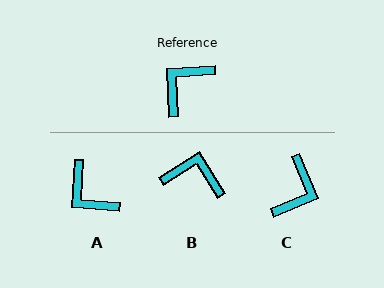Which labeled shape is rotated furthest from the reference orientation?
C, about 160 degrees away.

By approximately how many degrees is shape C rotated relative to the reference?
Approximately 160 degrees clockwise.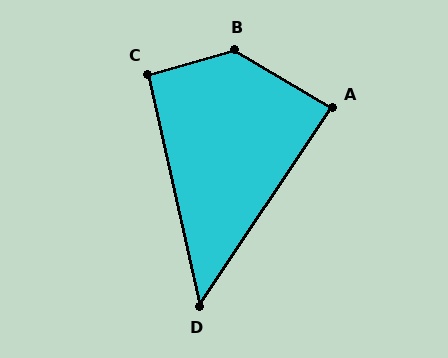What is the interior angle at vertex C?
Approximately 93 degrees (approximately right).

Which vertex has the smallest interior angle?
D, at approximately 46 degrees.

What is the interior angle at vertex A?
Approximately 87 degrees (approximately right).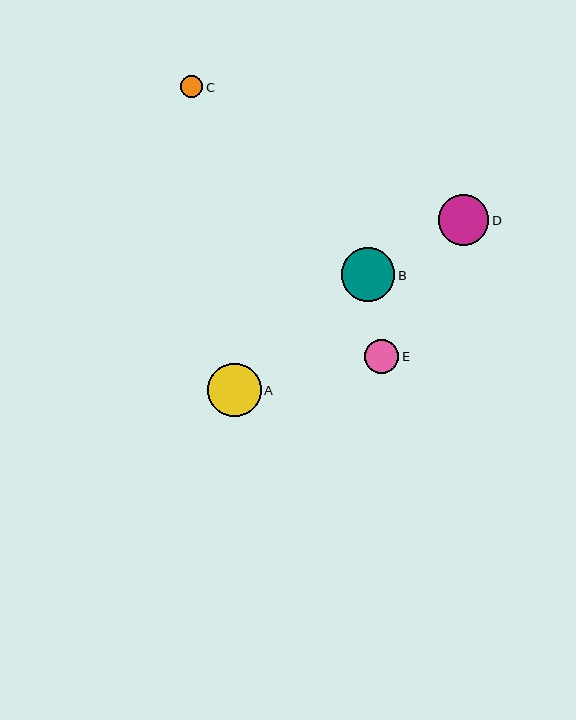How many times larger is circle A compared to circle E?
Circle A is approximately 1.6 times the size of circle E.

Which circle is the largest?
Circle A is the largest with a size of approximately 54 pixels.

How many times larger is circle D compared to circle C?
Circle D is approximately 2.3 times the size of circle C.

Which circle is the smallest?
Circle C is the smallest with a size of approximately 23 pixels.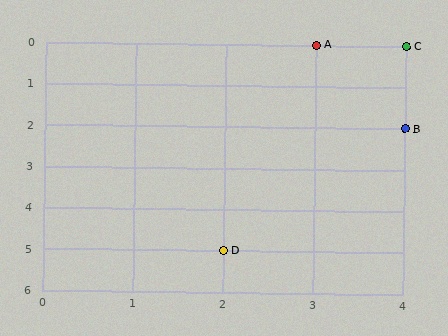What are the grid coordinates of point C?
Point C is at grid coordinates (4, 0).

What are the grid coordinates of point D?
Point D is at grid coordinates (2, 5).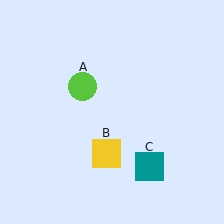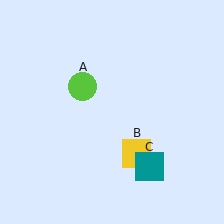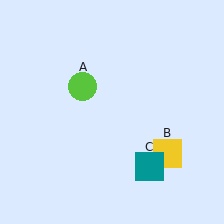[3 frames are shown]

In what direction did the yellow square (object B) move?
The yellow square (object B) moved right.